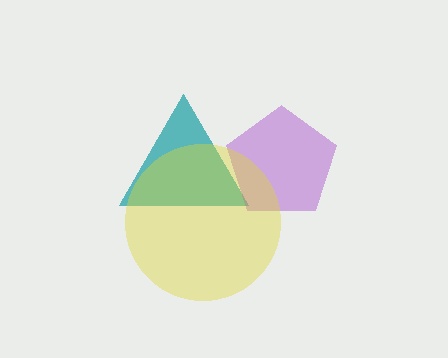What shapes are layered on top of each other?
The layered shapes are: a teal triangle, a purple pentagon, a yellow circle.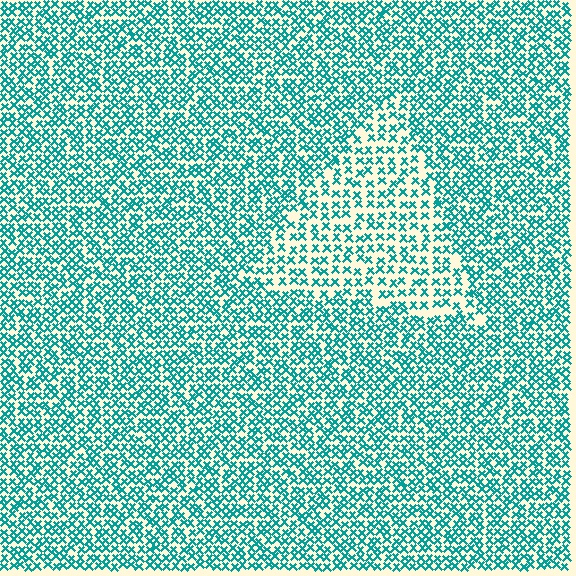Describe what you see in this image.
The image contains small teal elements arranged at two different densities. A triangle-shaped region is visible where the elements are less densely packed than the surrounding area.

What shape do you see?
I see a triangle.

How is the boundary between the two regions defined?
The boundary is defined by a change in element density (approximately 1.7x ratio). All elements are the same color, size, and shape.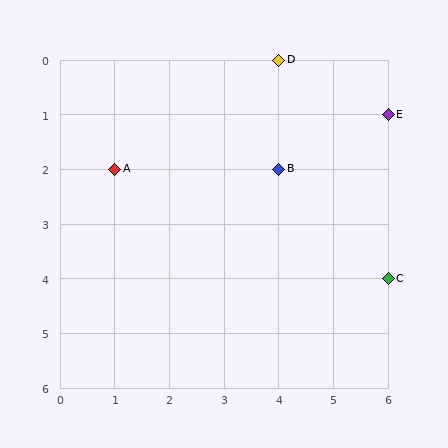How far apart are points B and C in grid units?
Points B and C are 2 columns and 2 rows apart (about 2.8 grid units diagonally).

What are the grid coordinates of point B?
Point B is at grid coordinates (4, 2).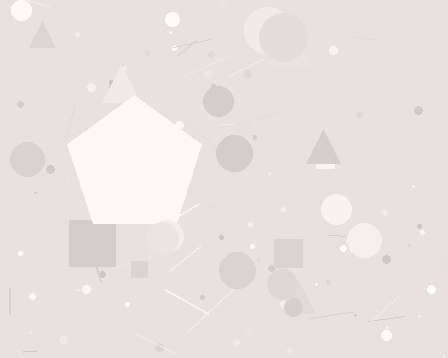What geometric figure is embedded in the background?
A pentagon is embedded in the background.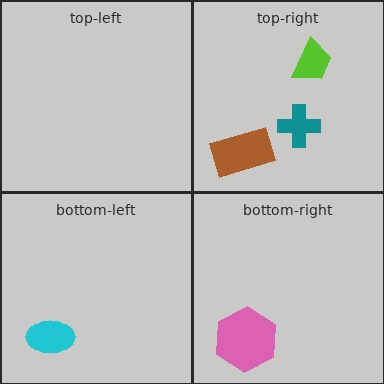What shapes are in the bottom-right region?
The pink hexagon.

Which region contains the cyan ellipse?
The bottom-left region.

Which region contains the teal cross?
The top-right region.